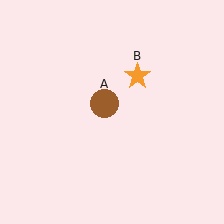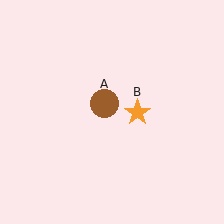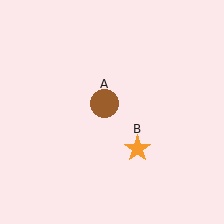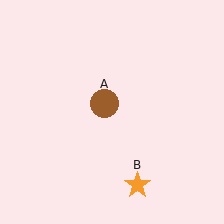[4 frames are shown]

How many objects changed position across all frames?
1 object changed position: orange star (object B).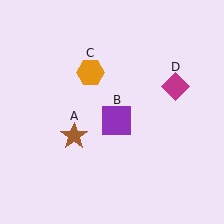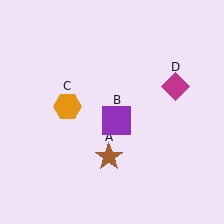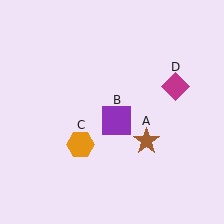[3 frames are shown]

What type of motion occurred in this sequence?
The brown star (object A), orange hexagon (object C) rotated counterclockwise around the center of the scene.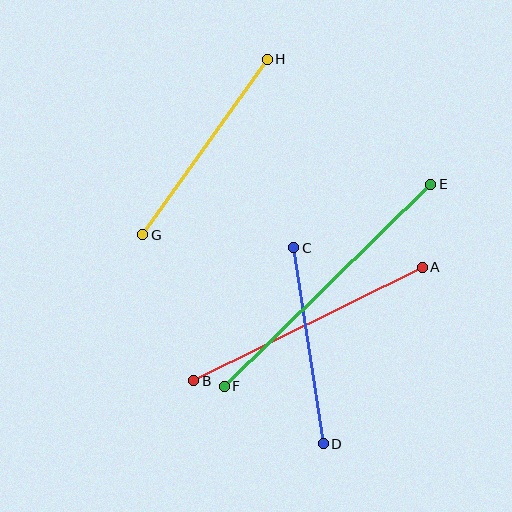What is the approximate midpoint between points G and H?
The midpoint is at approximately (205, 147) pixels.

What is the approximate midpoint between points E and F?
The midpoint is at approximately (328, 285) pixels.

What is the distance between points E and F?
The distance is approximately 289 pixels.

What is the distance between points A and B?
The distance is approximately 255 pixels.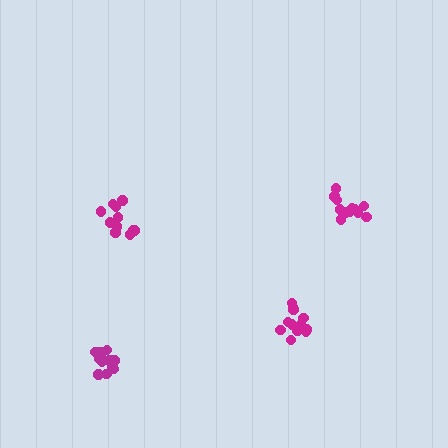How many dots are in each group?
Group 1: 12 dots, Group 2: 11 dots, Group 3: 14 dots, Group 4: 12 dots (49 total).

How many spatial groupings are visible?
There are 4 spatial groupings.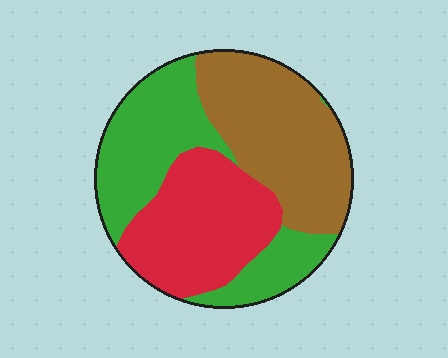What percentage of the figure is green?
Green takes up about one third (1/3) of the figure.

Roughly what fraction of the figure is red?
Red takes up between a quarter and a half of the figure.